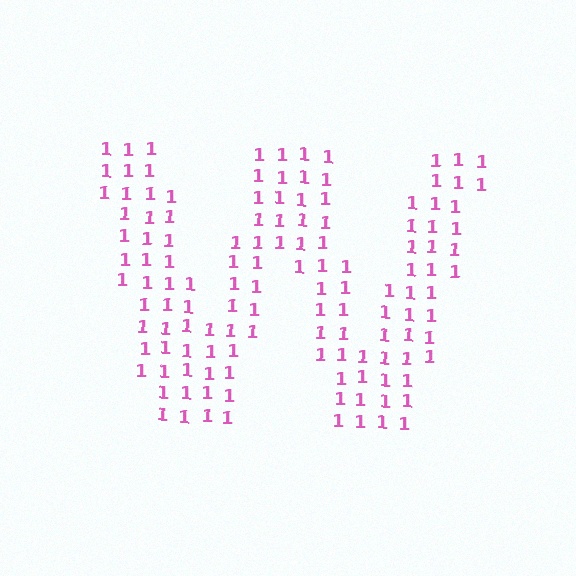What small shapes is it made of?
It is made of small digit 1's.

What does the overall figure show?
The overall figure shows the letter W.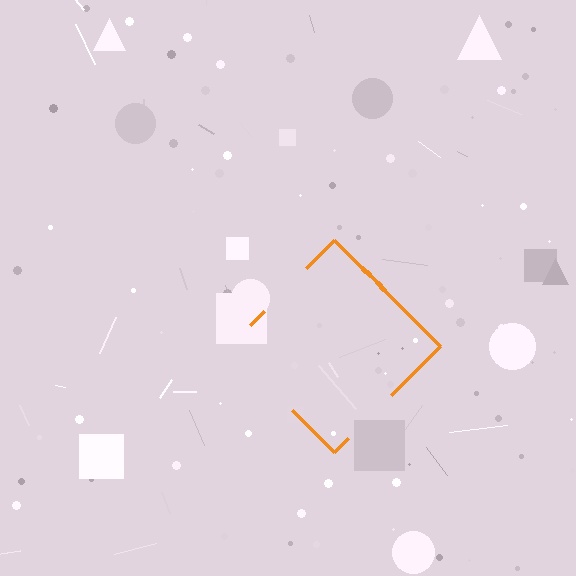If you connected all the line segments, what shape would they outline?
They would outline a diamond.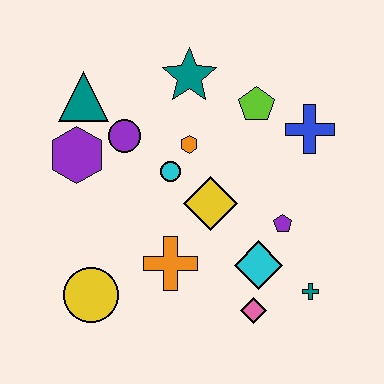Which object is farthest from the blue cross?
The yellow circle is farthest from the blue cross.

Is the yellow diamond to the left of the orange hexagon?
No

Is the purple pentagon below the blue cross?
Yes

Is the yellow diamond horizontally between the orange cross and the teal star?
No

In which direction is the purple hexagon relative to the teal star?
The purple hexagon is to the left of the teal star.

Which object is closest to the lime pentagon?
The blue cross is closest to the lime pentagon.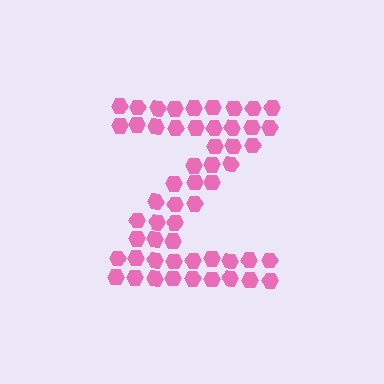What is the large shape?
The large shape is the letter Z.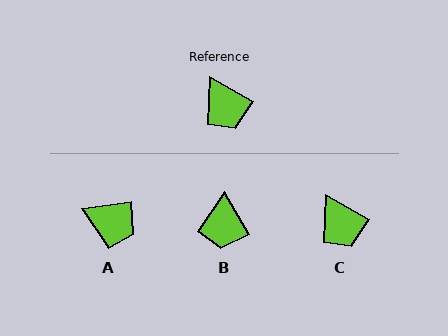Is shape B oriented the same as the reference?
No, it is off by about 31 degrees.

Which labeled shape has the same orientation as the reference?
C.